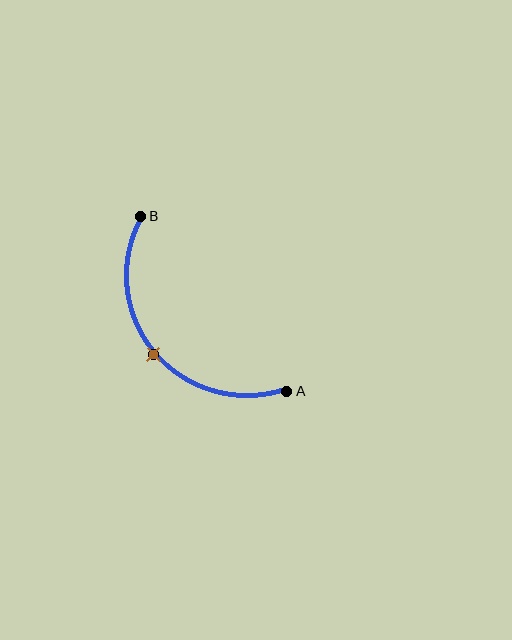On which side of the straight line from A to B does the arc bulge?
The arc bulges below and to the left of the straight line connecting A and B.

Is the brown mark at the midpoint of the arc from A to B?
Yes. The brown mark lies on the arc at equal arc-length from both A and B — it is the arc midpoint.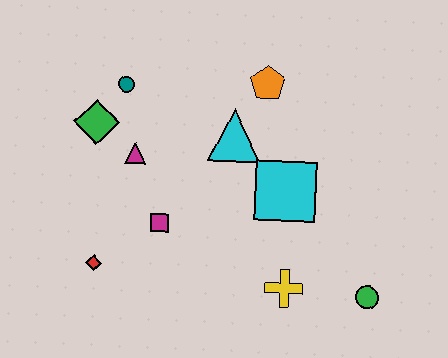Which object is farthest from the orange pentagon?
The red diamond is farthest from the orange pentagon.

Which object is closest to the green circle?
The yellow cross is closest to the green circle.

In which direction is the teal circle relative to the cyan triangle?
The teal circle is to the left of the cyan triangle.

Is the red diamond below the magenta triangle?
Yes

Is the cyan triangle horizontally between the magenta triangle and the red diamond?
No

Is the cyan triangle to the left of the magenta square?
No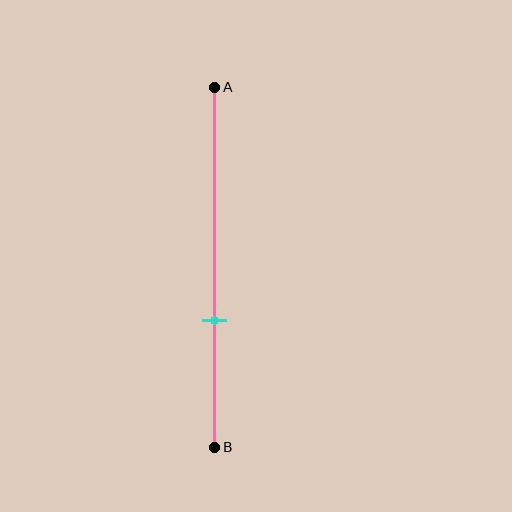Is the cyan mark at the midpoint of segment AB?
No, the mark is at about 65% from A, not at the 50% midpoint.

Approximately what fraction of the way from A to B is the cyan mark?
The cyan mark is approximately 65% of the way from A to B.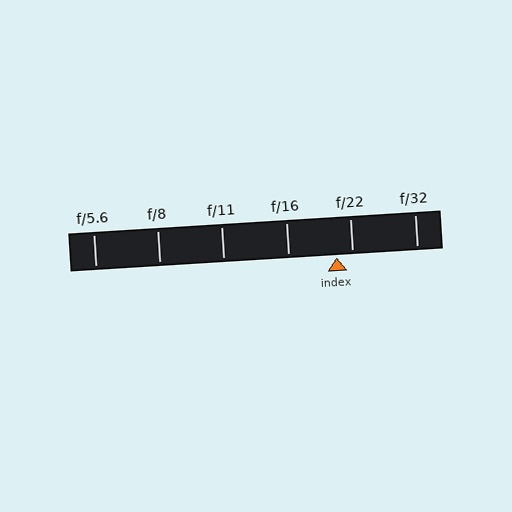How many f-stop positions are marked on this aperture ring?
There are 6 f-stop positions marked.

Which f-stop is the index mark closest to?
The index mark is closest to f/22.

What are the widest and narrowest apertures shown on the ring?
The widest aperture shown is f/5.6 and the narrowest is f/32.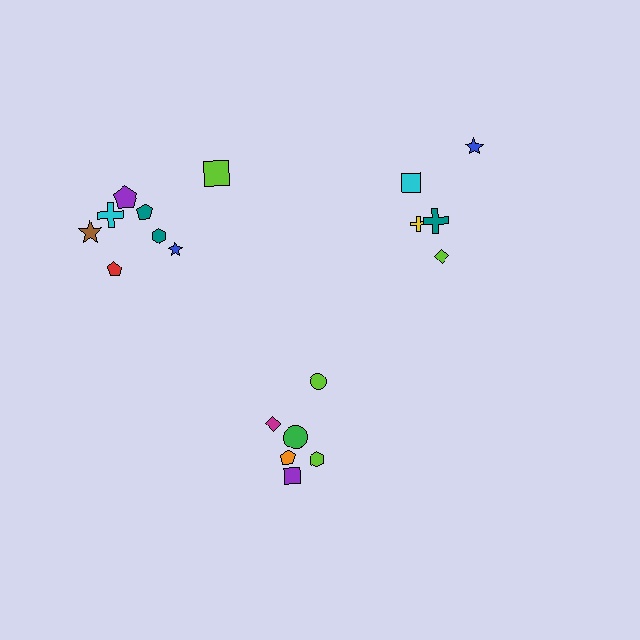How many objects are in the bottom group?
There are 6 objects.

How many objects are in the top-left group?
There are 8 objects.